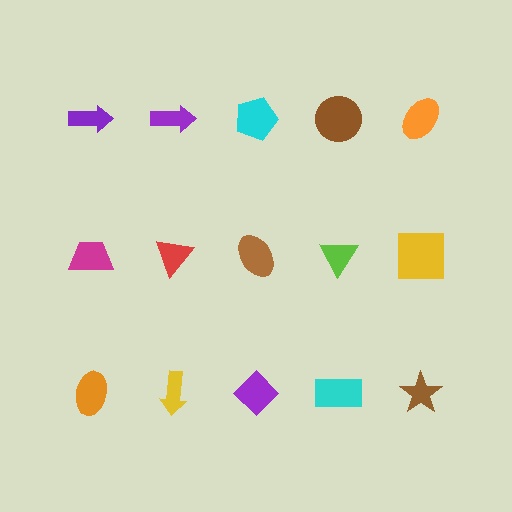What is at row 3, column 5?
A brown star.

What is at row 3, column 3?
A purple diamond.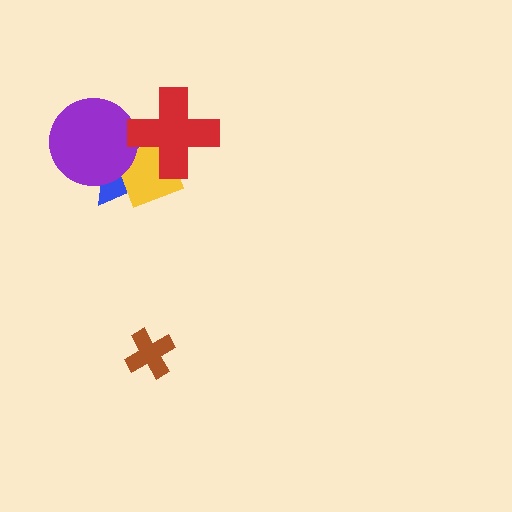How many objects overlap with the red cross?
3 objects overlap with the red cross.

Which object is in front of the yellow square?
The red cross is in front of the yellow square.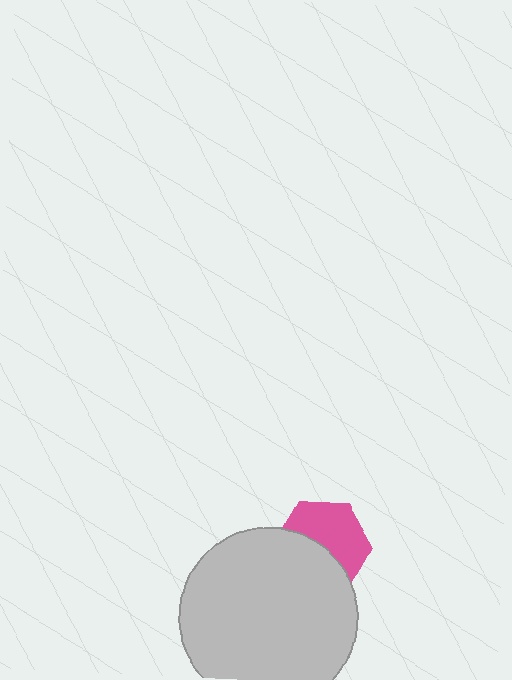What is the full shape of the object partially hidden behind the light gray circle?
The partially hidden object is a pink hexagon.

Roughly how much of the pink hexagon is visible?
About half of it is visible (roughly 53%).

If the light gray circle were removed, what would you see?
You would see the complete pink hexagon.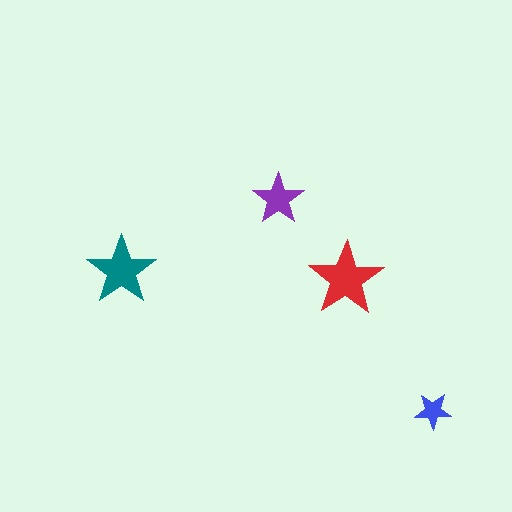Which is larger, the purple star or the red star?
The red one.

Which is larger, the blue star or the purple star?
The purple one.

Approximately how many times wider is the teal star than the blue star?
About 2 times wider.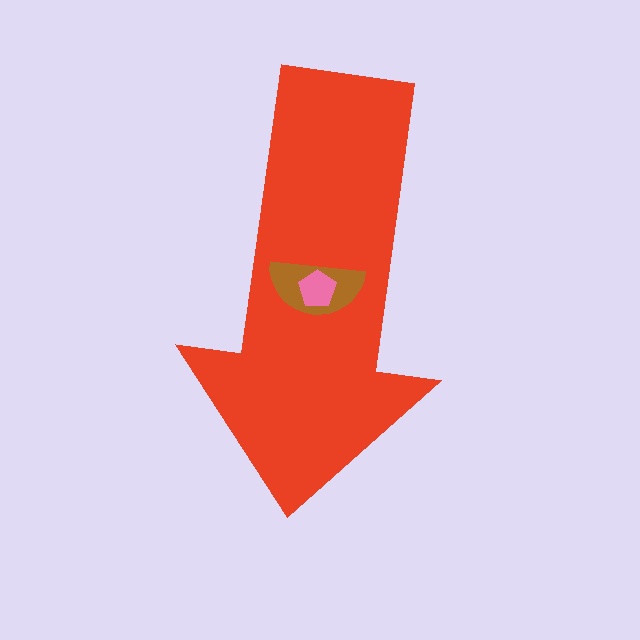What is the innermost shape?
The pink pentagon.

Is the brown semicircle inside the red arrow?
Yes.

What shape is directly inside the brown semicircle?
The pink pentagon.